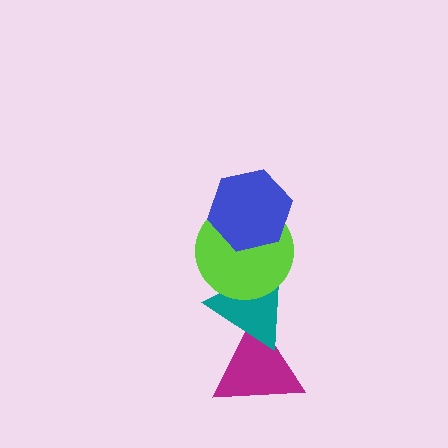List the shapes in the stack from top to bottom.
From top to bottom: the blue hexagon, the lime circle, the teal triangle, the magenta triangle.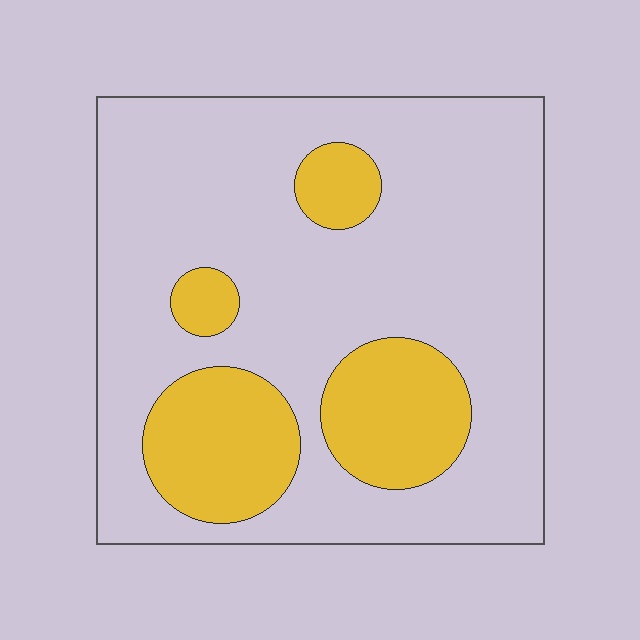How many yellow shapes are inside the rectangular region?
4.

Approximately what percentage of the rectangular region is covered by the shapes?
Approximately 25%.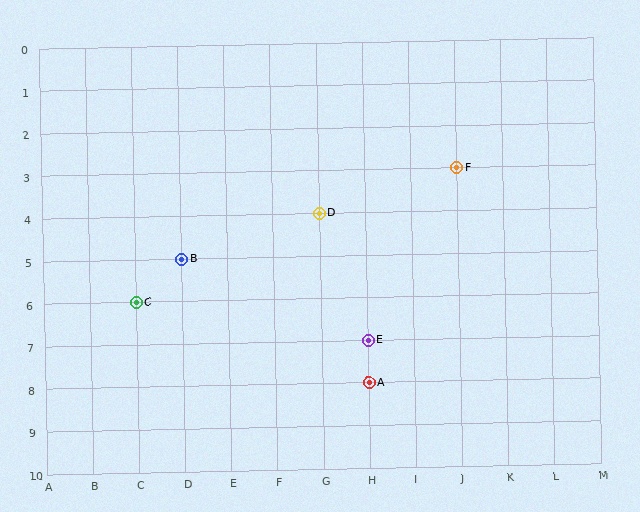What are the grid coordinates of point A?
Point A is at grid coordinates (H, 8).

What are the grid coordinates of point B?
Point B is at grid coordinates (D, 5).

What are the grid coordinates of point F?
Point F is at grid coordinates (J, 3).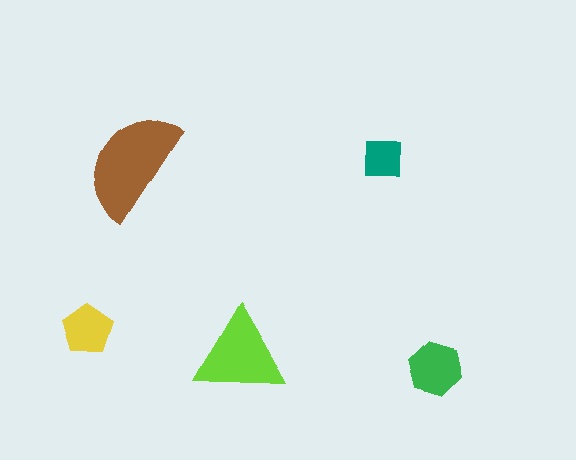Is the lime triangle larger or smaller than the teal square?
Larger.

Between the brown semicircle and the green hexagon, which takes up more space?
The brown semicircle.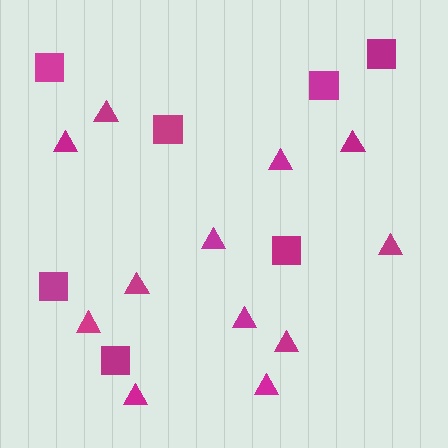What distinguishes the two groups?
There are 2 groups: one group of triangles (12) and one group of squares (7).